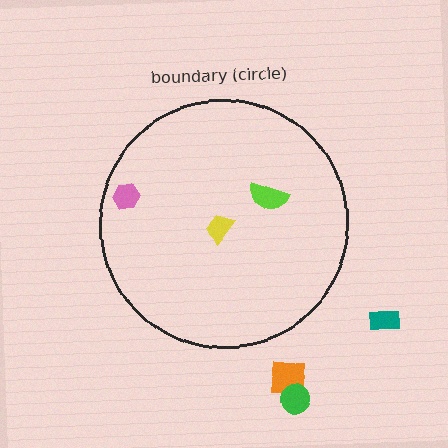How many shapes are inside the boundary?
3 inside, 3 outside.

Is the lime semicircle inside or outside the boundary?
Inside.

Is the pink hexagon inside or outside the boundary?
Inside.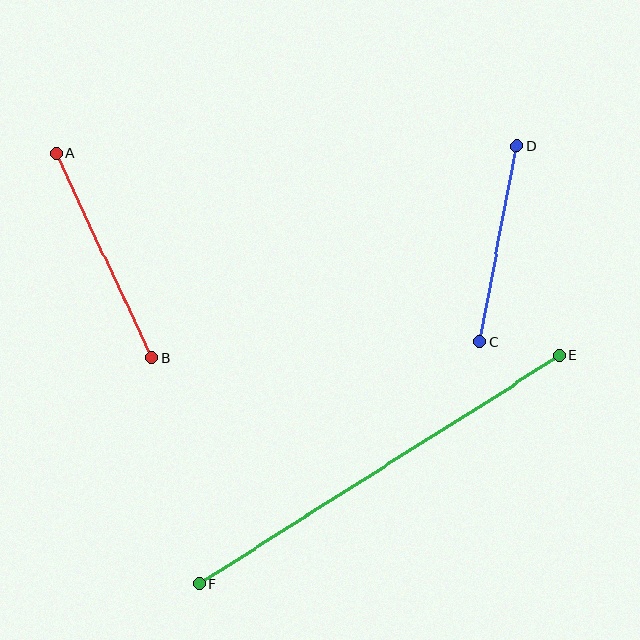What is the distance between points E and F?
The distance is approximately 426 pixels.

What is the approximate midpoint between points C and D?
The midpoint is at approximately (498, 244) pixels.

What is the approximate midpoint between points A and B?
The midpoint is at approximately (104, 256) pixels.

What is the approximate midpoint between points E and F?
The midpoint is at approximately (379, 470) pixels.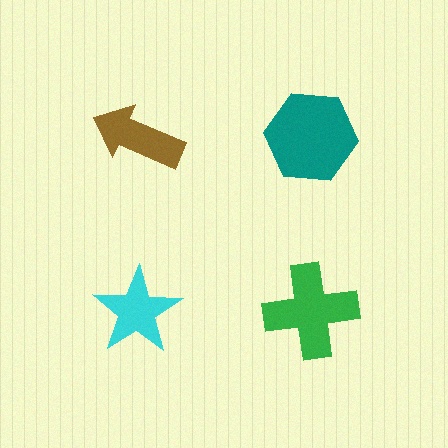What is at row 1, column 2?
A teal hexagon.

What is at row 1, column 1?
A brown arrow.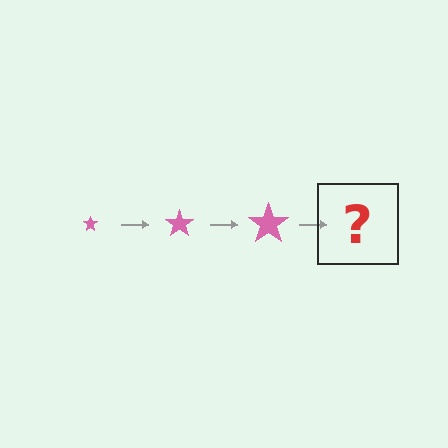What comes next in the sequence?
The next element should be a pink star, larger than the previous one.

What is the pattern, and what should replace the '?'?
The pattern is that the star gets progressively larger each step. The '?' should be a pink star, larger than the previous one.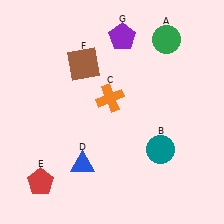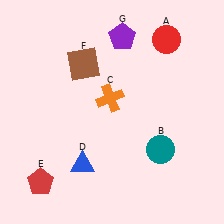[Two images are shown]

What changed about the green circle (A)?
In Image 1, A is green. In Image 2, it changed to red.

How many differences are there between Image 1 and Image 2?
There is 1 difference between the two images.